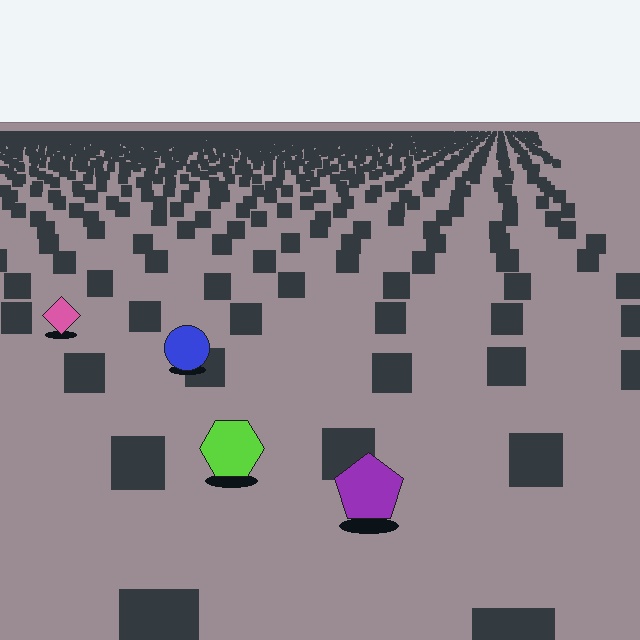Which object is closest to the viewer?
The purple pentagon is closest. The texture marks near it are larger and more spread out.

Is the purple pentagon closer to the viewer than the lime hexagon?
Yes. The purple pentagon is closer — you can tell from the texture gradient: the ground texture is coarser near it.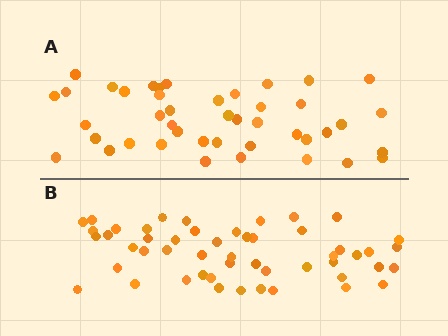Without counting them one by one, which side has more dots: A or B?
Region B (the bottom region) has more dots.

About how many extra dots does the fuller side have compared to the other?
Region B has roughly 8 or so more dots than region A.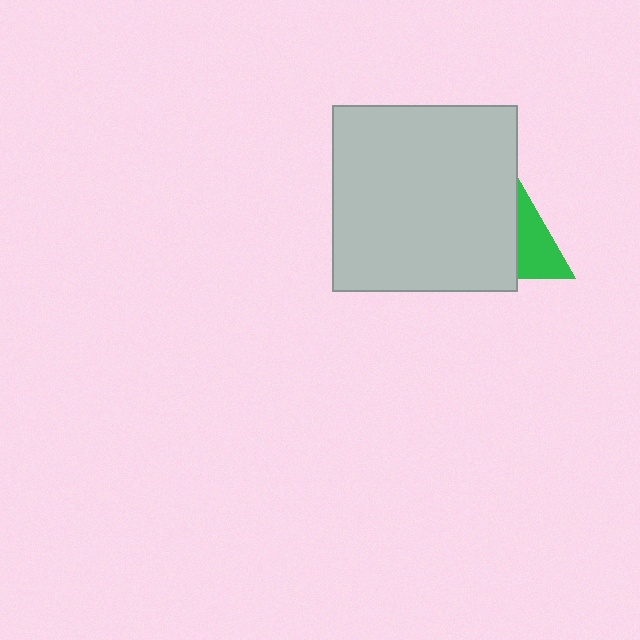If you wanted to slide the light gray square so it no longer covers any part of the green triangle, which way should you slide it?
Slide it left — that is the most direct way to separate the two shapes.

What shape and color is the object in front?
The object in front is a light gray square.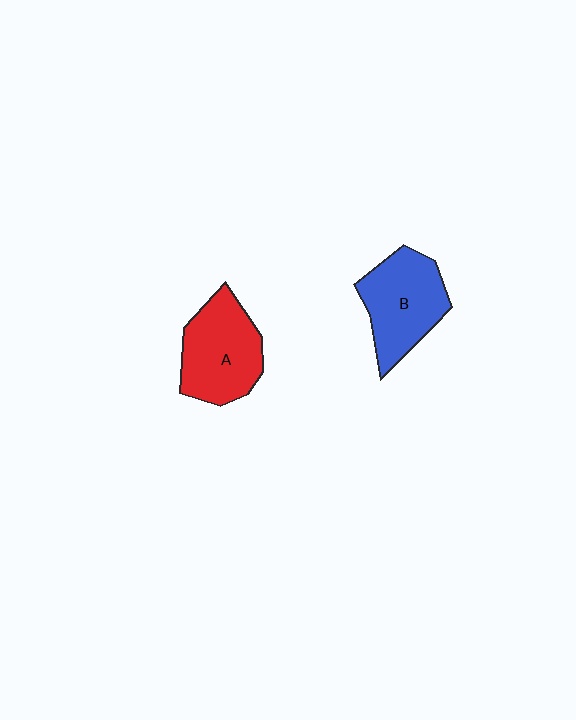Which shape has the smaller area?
Shape B (blue).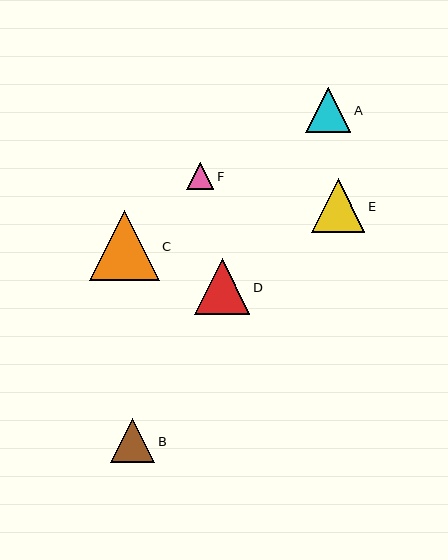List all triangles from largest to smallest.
From largest to smallest: C, D, E, A, B, F.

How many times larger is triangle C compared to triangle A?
Triangle C is approximately 1.5 times the size of triangle A.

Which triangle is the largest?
Triangle C is the largest with a size of approximately 70 pixels.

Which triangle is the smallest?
Triangle F is the smallest with a size of approximately 27 pixels.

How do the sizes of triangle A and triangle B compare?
Triangle A and triangle B are approximately the same size.